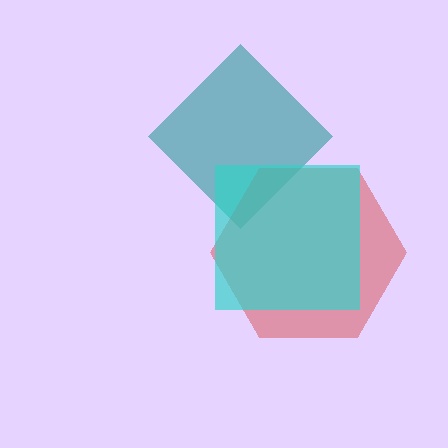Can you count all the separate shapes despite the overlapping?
Yes, there are 3 separate shapes.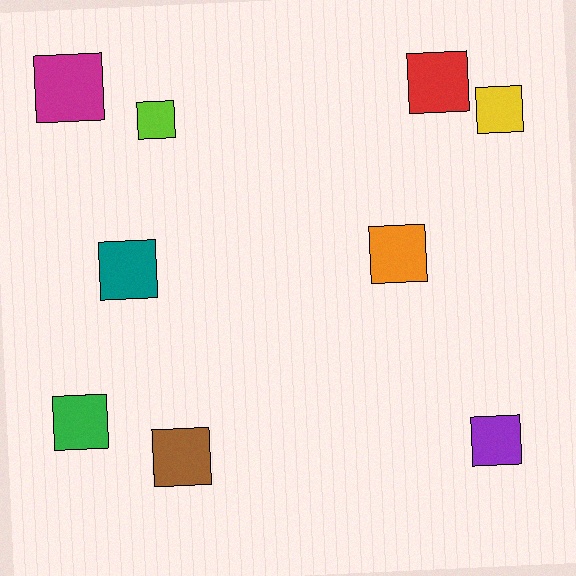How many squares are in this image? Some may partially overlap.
There are 9 squares.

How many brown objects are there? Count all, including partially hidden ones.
There is 1 brown object.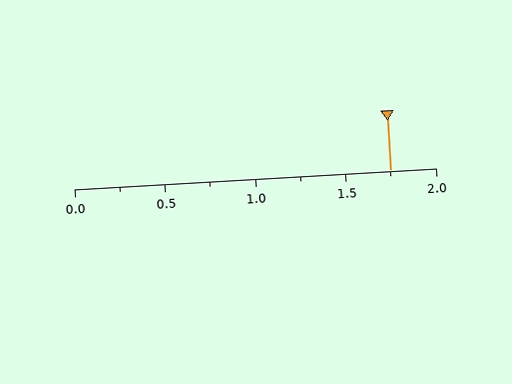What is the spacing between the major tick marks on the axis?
The major ticks are spaced 0.5 apart.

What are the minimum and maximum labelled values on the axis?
The axis runs from 0.0 to 2.0.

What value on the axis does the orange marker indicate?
The marker indicates approximately 1.75.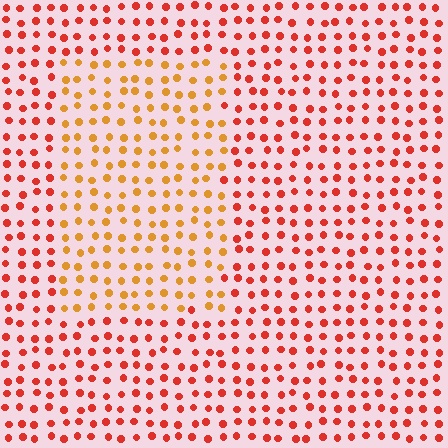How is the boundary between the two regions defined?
The boundary is defined purely by a slight shift in hue (about 34 degrees). Spacing, size, and orientation are identical on both sides.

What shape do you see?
I see a rectangle.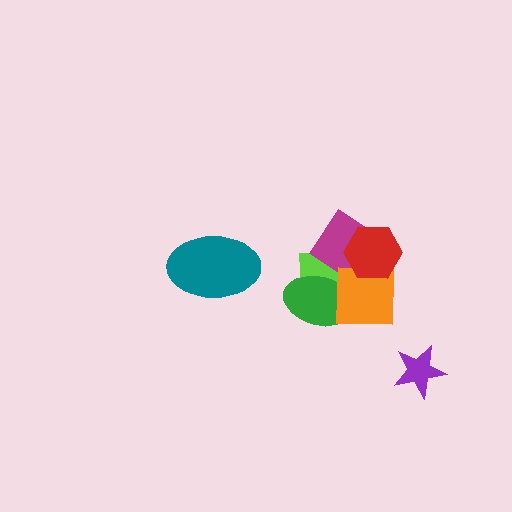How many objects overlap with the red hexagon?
2 objects overlap with the red hexagon.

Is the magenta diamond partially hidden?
Yes, it is partially covered by another shape.